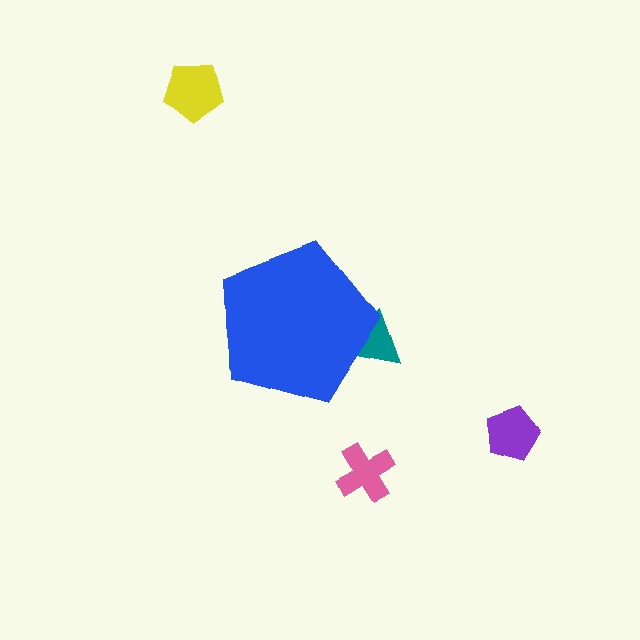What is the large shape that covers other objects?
A blue pentagon.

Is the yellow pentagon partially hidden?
No, the yellow pentagon is fully visible.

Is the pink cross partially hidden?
No, the pink cross is fully visible.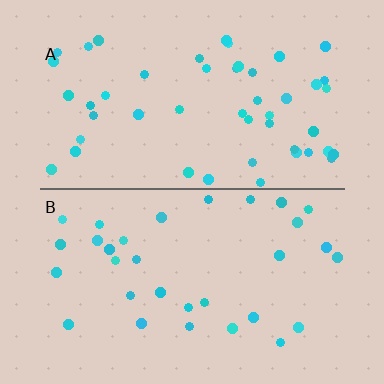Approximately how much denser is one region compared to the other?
Approximately 1.6× — region A over region B.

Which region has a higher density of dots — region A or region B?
A (the top).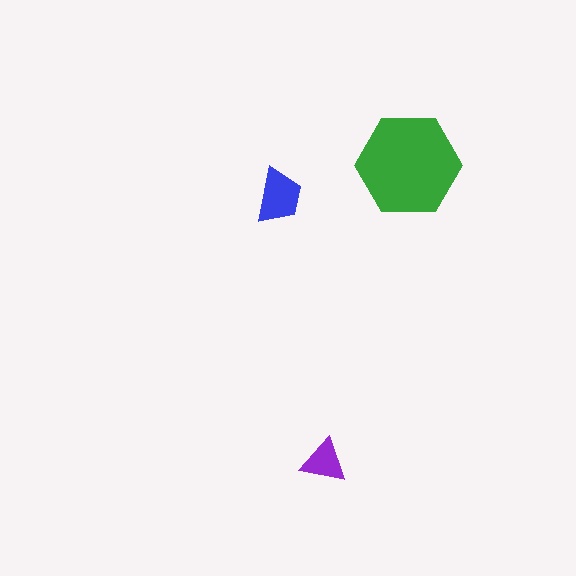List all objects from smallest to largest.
The purple triangle, the blue trapezoid, the green hexagon.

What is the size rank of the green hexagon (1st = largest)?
1st.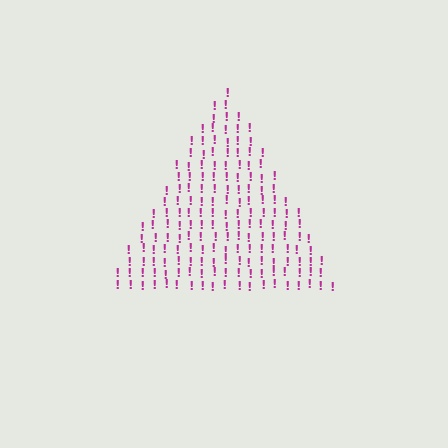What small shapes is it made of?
It is made of small exclamation marks.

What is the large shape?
The large shape is a triangle.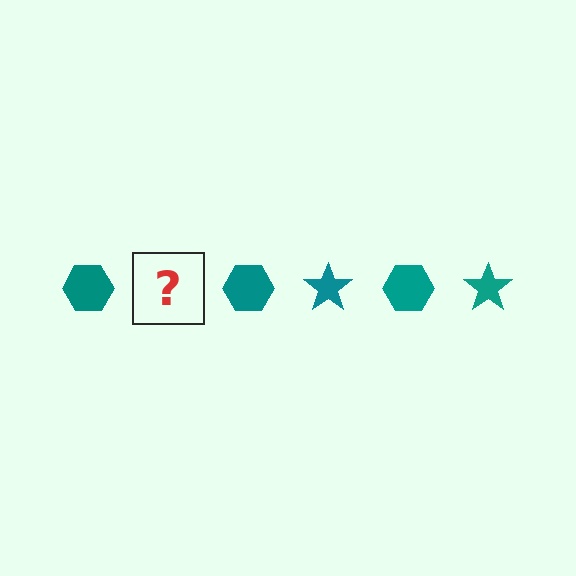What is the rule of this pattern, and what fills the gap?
The rule is that the pattern cycles through hexagon, star shapes in teal. The gap should be filled with a teal star.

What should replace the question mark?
The question mark should be replaced with a teal star.